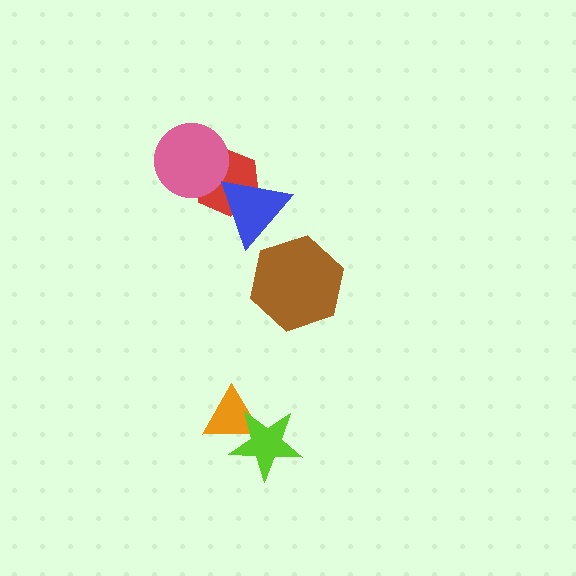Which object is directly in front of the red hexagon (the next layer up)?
The pink circle is directly in front of the red hexagon.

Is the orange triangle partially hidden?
Yes, it is partially covered by another shape.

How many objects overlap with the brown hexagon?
0 objects overlap with the brown hexagon.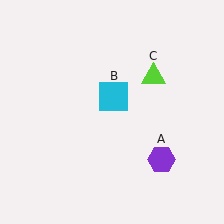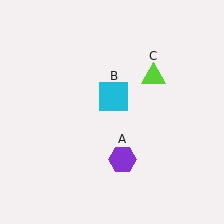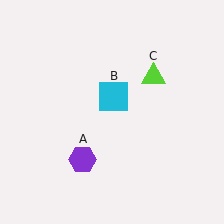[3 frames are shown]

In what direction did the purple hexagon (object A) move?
The purple hexagon (object A) moved left.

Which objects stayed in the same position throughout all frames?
Cyan square (object B) and lime triangle (object C) remained stationary.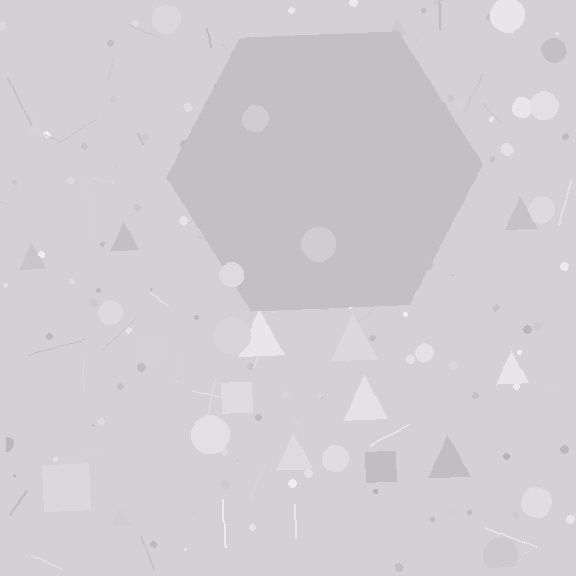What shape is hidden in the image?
A hexagon is hidden in the image.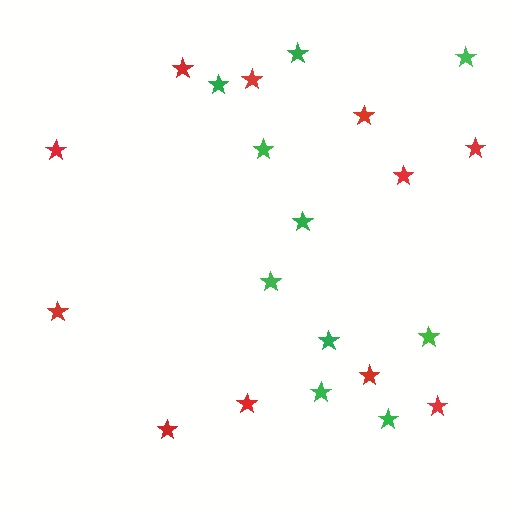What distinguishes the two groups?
There are 2 groups: one group of red stars (11) and one group of green stars (10).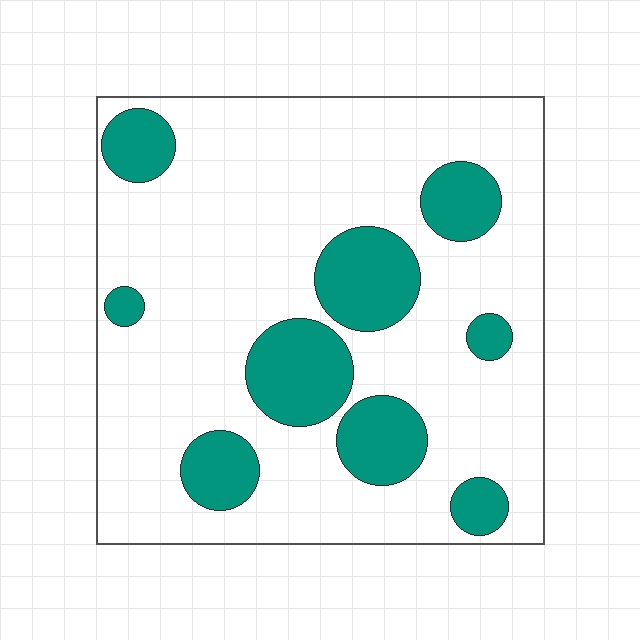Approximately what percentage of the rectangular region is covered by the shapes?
Approximately 20%.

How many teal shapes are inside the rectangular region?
9.